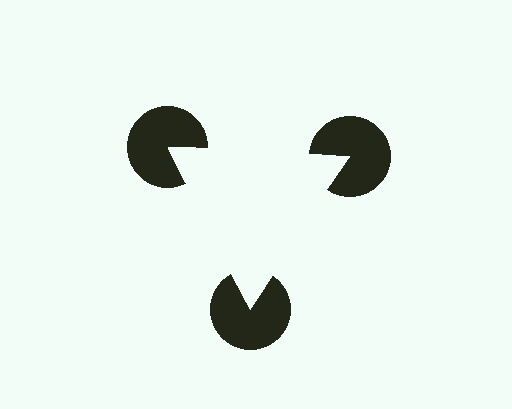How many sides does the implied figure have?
3 sides.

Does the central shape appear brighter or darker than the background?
It typically appears slightly brighter than the background, even though no actual brightness change is drawn.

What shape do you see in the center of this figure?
An illusory triangle — its edges are inferred from the aligned wedge cuts in the pac-man discs, not physically drawn.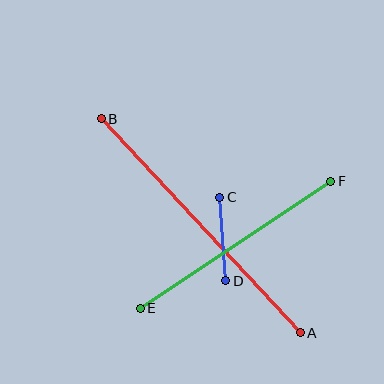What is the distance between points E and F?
The distance is approximately 229 pixels.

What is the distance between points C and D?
The distance is approximately 84 pixels.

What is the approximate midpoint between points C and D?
The midpoint is at approximately (223, 239) pixels.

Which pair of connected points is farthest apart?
Points A and B are farthest apart.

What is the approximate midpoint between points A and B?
The midpoint is at approximately (201, 226) pixels.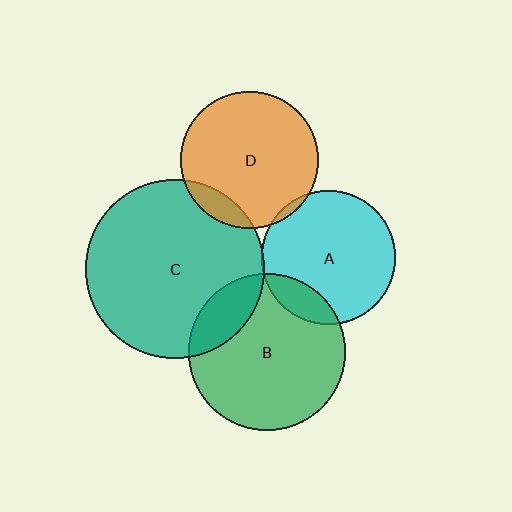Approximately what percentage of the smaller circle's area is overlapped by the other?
Approximately 5%.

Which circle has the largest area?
Circle C (teal).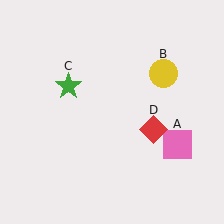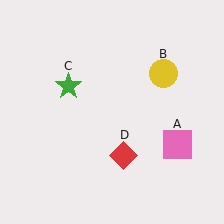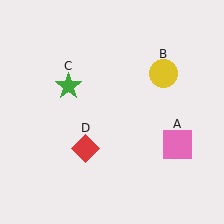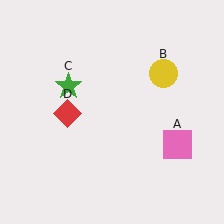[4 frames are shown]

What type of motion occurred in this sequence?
The red diamond (object D) rotated clockwise around the center of the scene.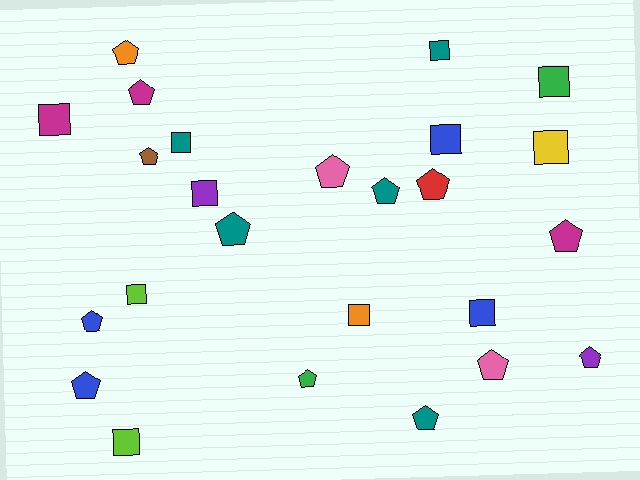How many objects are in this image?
There are 25 objects.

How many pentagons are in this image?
There are 14 pentagons.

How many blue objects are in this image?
There are 4 blue objects.